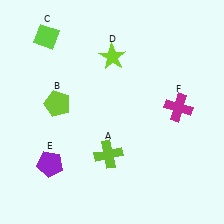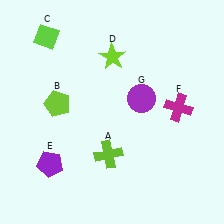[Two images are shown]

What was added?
A purple circle (G) was added in Image 2.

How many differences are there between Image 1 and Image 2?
There is 1 difference between the two images.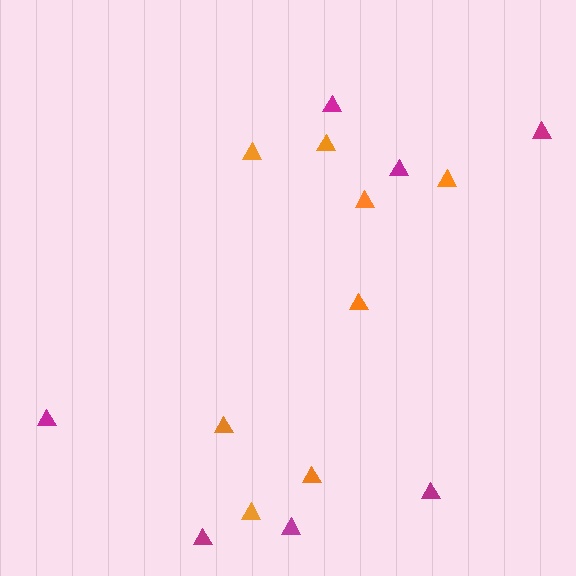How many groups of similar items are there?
There are 2 groups: one group of orange triangles (8) and one group of magenta triangles (7).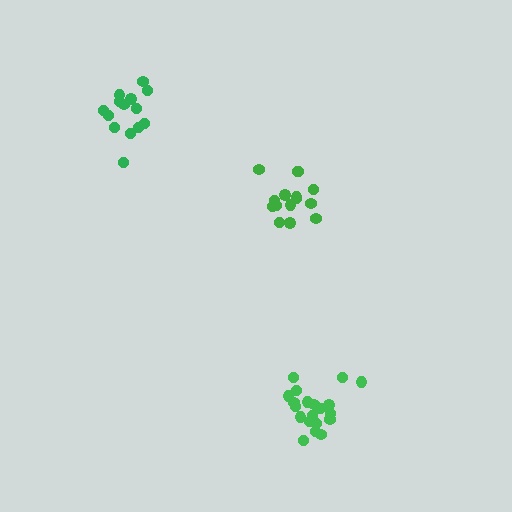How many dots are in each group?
Group 1: 15 dots, Group 2: 14 dots, Group 3: 20 dots (49 total).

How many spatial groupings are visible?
There are 3 spatial groupings.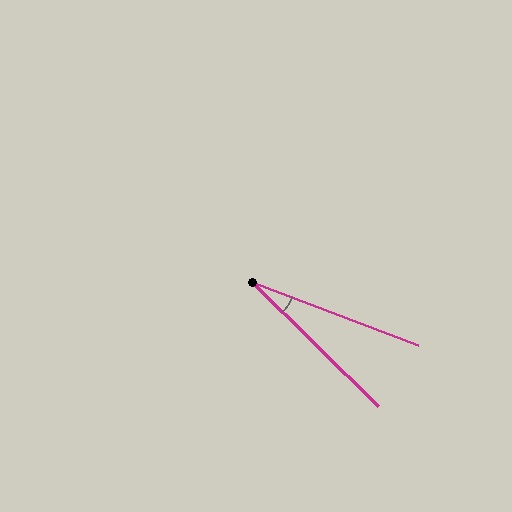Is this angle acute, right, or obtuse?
It is acute.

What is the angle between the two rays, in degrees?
Approximately 24 degrees.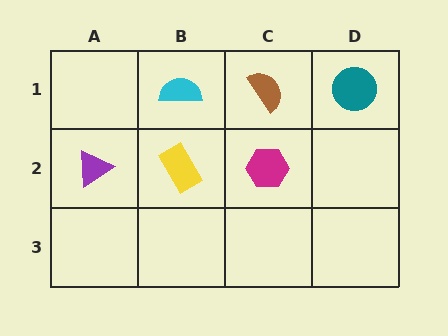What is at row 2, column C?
A magenta hexagon.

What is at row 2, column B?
A yellow rectangle.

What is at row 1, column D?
A teal circle.